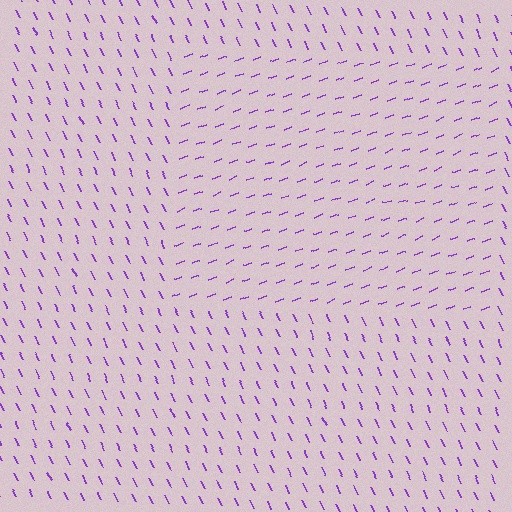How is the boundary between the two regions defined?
The boundary is defined purely by a change in line orientation (approximately 85 degrees difference). All lines are the same color and thickness.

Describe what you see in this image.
The image is filled with small purple line segments. A rectangle region in the image has lines oriented differently from the surrounding lines, creating a visible texture boundary.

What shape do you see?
I see a rectangle.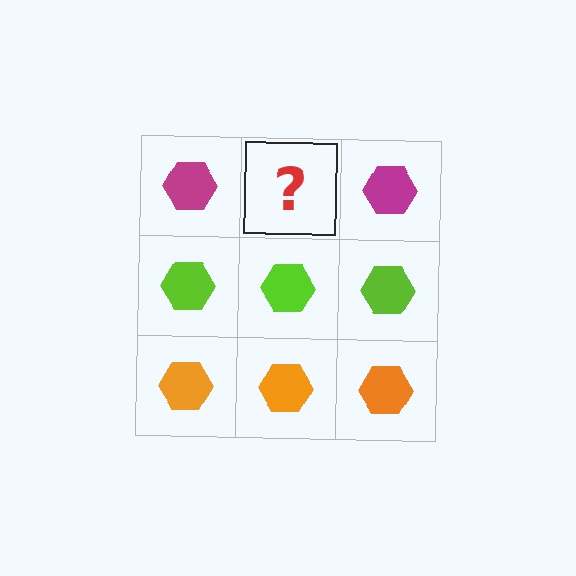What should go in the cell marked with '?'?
The missing cell should contain a magenta hexagon.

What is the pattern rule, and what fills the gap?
The rule is that each row has a consistent color. The gap should be filled with a magenta hexagon.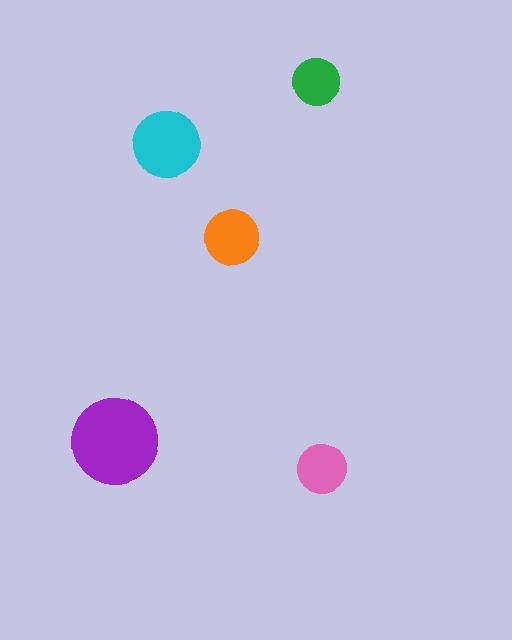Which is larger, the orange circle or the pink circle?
The orange one.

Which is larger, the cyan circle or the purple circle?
The purple one.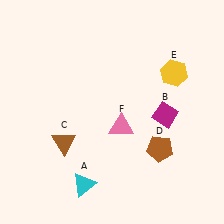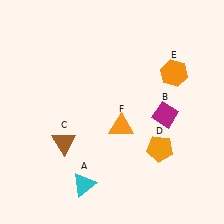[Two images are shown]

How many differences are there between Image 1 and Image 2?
There are 3 differences between the two images.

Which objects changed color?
D changed from brown to orange. E changed from yellow to orange. F changed from pink to orange.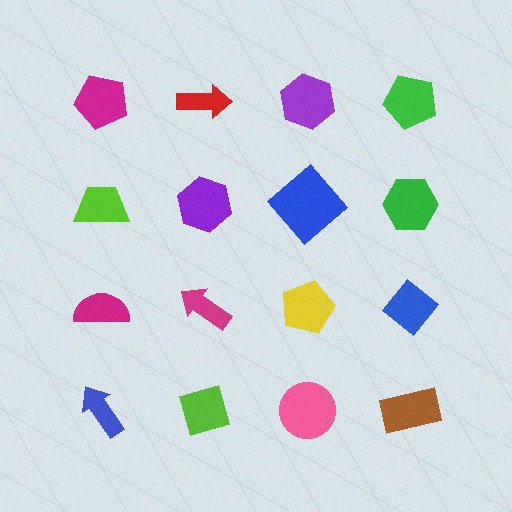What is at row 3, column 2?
A magenta arrow.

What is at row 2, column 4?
A green hexagon.